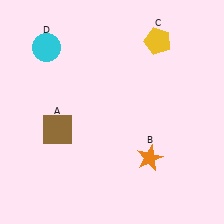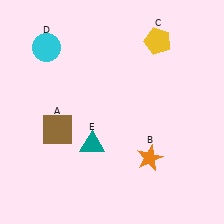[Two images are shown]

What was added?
A teal triangle (E) was added in Image 2.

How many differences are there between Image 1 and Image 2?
There is 1 difference between the two images.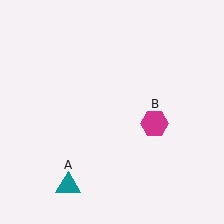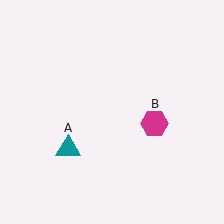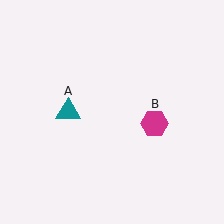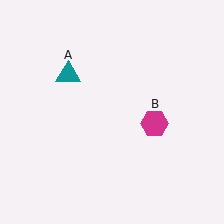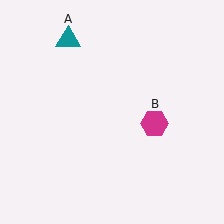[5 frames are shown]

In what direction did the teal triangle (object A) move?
The teal triangle (object A) moved up.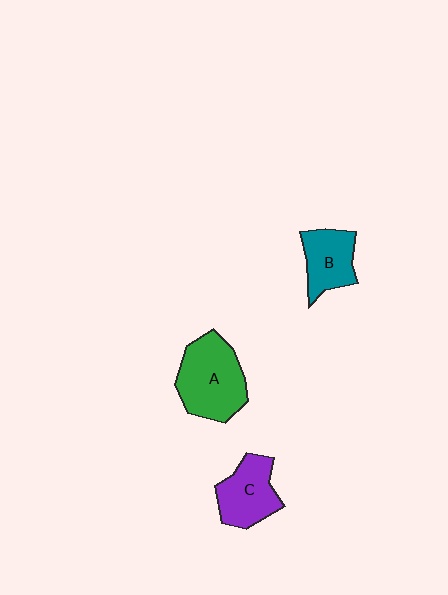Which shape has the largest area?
Shape A (green).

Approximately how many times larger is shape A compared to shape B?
Approximately 1.6 times.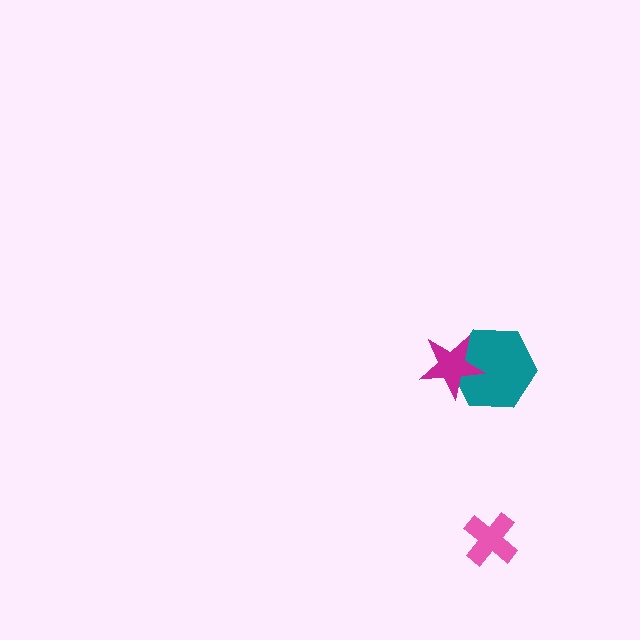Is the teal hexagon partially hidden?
Yes, it is partially covered by another shape.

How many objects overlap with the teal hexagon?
1 object overlaps with the teal hexagon.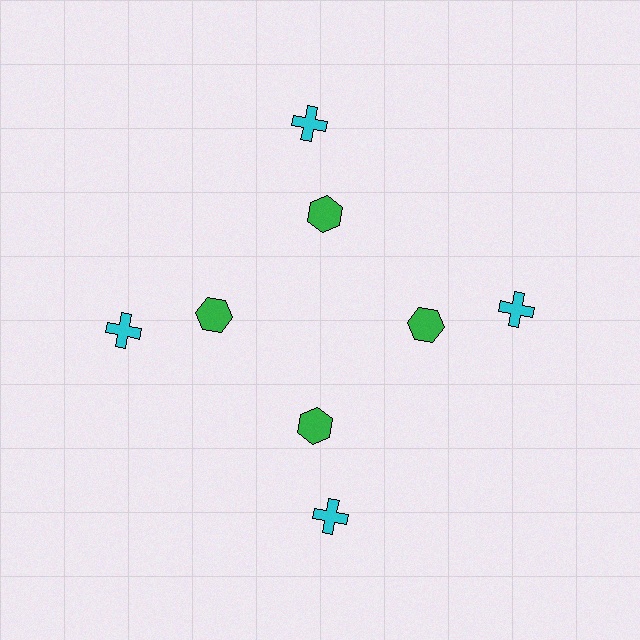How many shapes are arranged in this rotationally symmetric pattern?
There are 8 shapes, arranged in 4 groups of 2.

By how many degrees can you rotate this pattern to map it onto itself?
The pattern maps onto itself every 90 degrees of rotation.